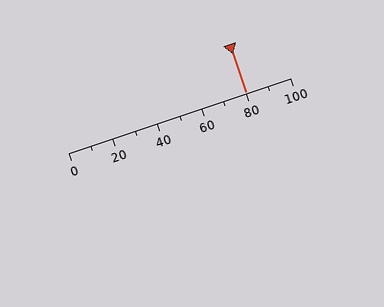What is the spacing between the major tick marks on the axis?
The major ticks are spaced 20 apart.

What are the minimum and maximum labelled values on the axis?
The axis runs from 0 to 100.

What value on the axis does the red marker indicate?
The marker indicates approximately 80.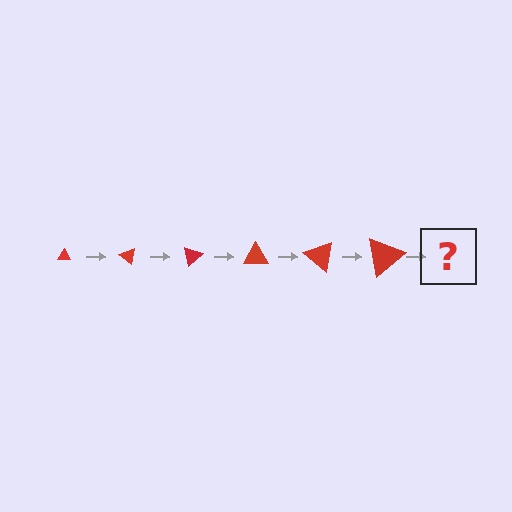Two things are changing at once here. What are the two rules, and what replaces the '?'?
The two rules are that the triangle grows larger each step and it rotates 40 degrees each step. The '?' should be a triangle, larger than the previous one and rotated 240 degrees from the start.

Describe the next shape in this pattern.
It should be a triangle, larger than the previous one and rotated 240 degrees from the start.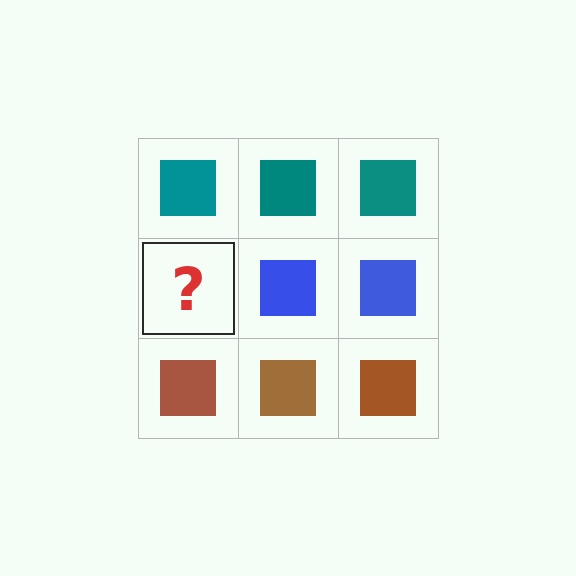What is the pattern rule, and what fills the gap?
The rule is that each row has a consistent color. The gap should be filled with a blue square.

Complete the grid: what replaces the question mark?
The question mark should be replaced with a blue square.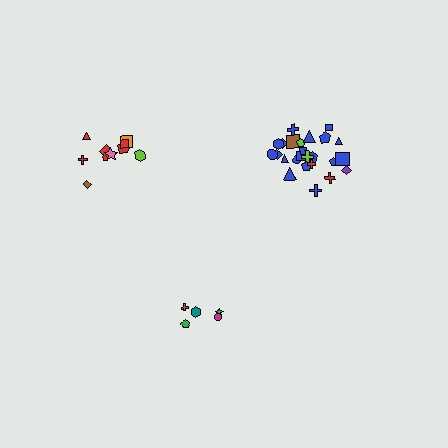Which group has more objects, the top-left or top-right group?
The top-right group.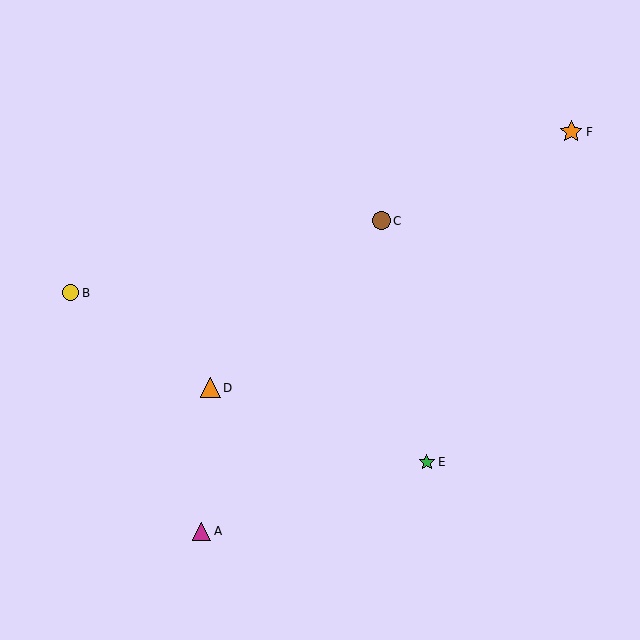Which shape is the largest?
The orange star (labeled F) is the largest.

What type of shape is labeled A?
Shape A is a magenta triangle.